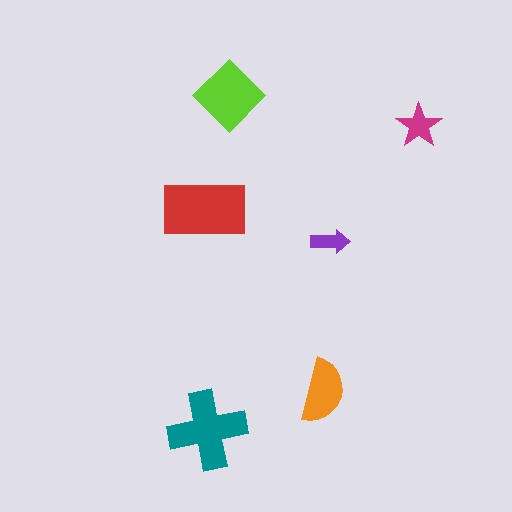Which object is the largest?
The red rectangle.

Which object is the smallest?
The purple arrow.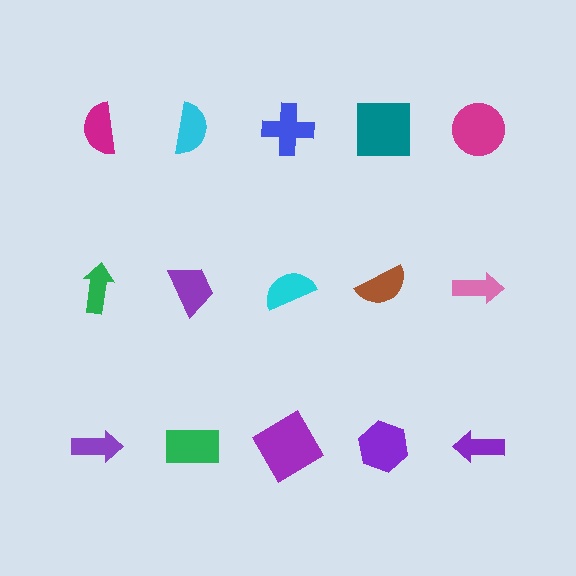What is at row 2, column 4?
A brown semicircle.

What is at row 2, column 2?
A purple trapezoid.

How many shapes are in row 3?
5 shapes.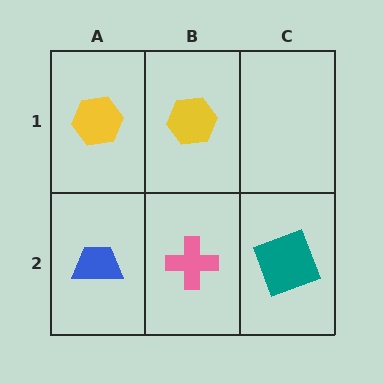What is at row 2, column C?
A teal square.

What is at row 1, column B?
A yellow hexagon.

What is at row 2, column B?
A pink cross.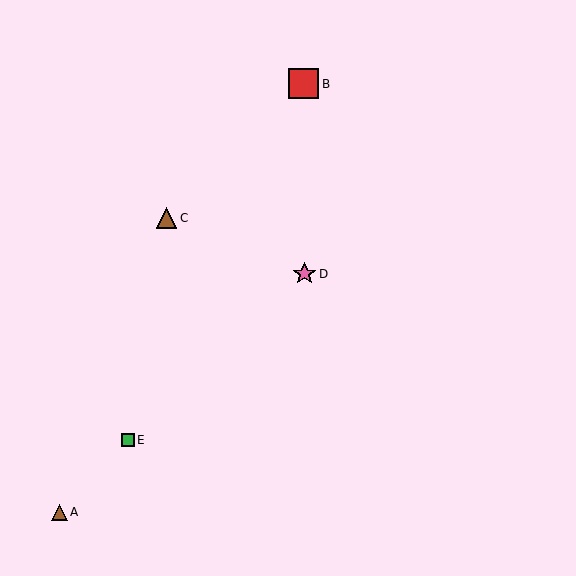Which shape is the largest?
The red square (labeled B) is the largest.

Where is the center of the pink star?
The center of the pink star is at (304, 274).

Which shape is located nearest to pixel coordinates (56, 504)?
The brown triangle (labeled A) at (60, 512) is nearest to that location.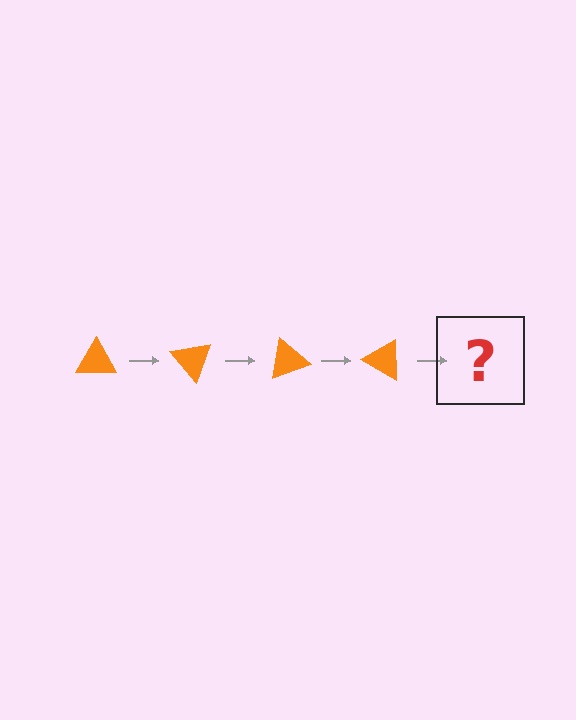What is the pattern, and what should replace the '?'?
The pattern is that the triangle rotates 50 degrees each step. The '?' should be an orange triangle rotated 200 degrees.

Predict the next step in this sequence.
The next step is an orange triangle rotated 200 degrees.